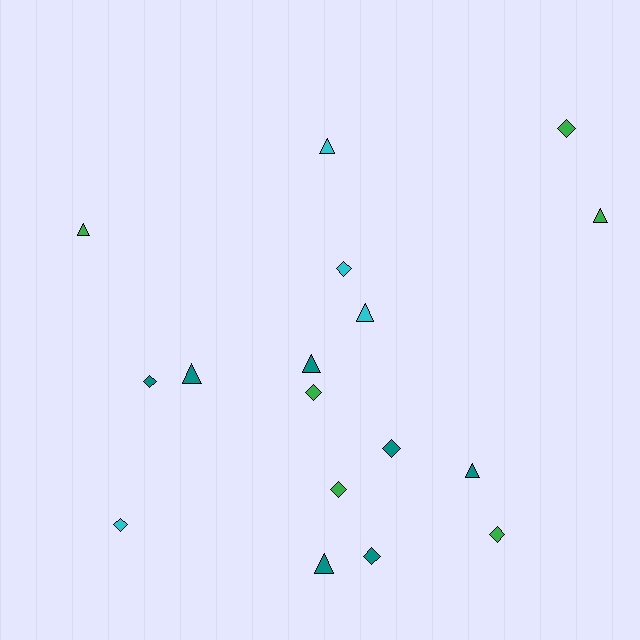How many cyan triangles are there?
There are 2 cyan triangles.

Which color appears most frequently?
Teal, with 7 objects.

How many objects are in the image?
There are 17 objects.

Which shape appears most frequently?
Diamond, with 9 objects.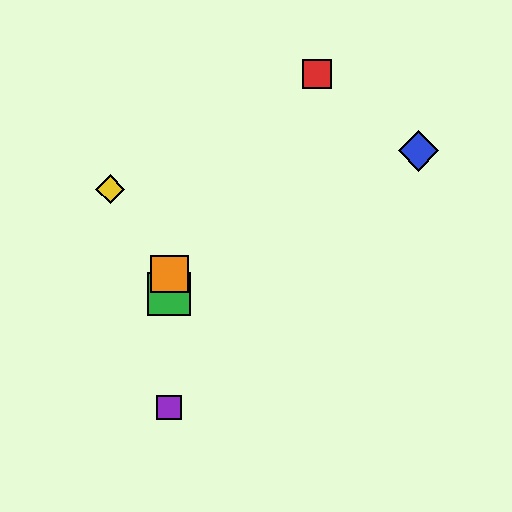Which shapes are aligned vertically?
The green square, the purple square, the orange square are aligned vertically.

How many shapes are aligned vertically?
3 shapes (the green square, the purple square, the orange square) are aligned vertically.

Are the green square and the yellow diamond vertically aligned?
No, the green square is at x≈169 and the yellow diamond is at x≈110.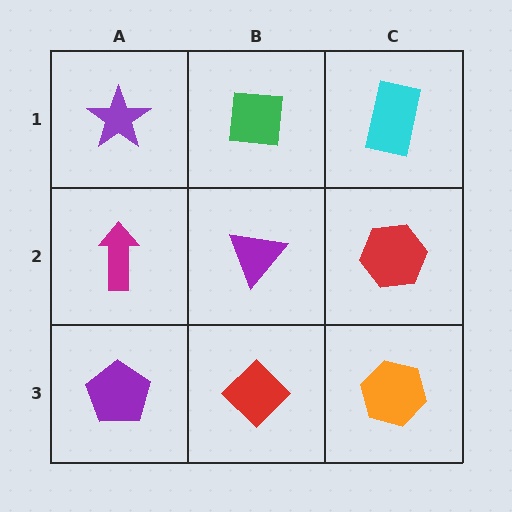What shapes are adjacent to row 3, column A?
A magenta arrow (row 2, column A), a red diamond (row 3, column B).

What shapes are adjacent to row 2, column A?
A purple star (row 1, column A), a purple pentagon (row 3, column A), a purple triangle (row 2, column B).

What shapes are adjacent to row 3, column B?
A purple triangle (row 2, column B), a purple pentagon (row 3, column A), an orange hexagon (row 3, column C).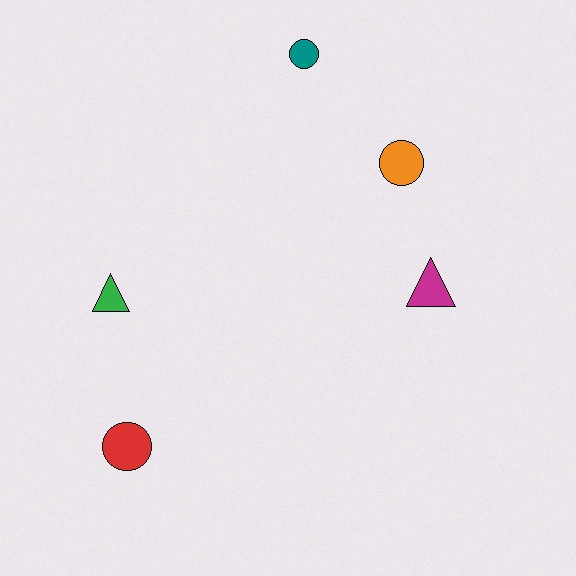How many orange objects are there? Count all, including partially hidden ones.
There is 1 orange object.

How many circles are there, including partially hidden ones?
There are 3 circles.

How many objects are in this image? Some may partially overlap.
There are 5 objects.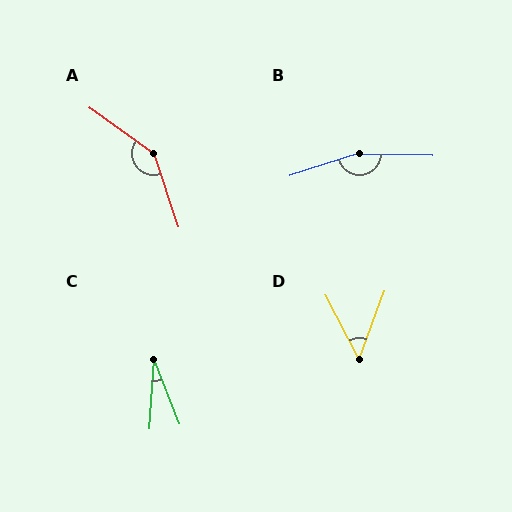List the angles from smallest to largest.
C (25°), D (47°), A (144°), B (161°).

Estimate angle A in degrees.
Approximately 144 degrees.